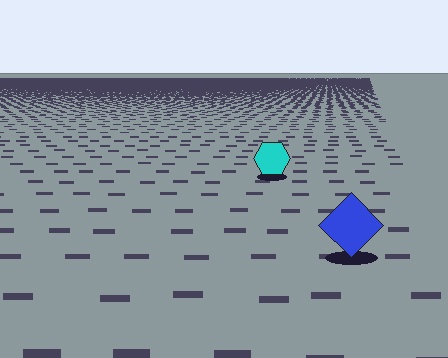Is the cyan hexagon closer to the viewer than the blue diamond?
No. The blue diamond is closer — you can tell from the texture gradient: the ground texture is coarser near it.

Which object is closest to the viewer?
The blue diamond is closest. The texture marks near it are larger and more spread out.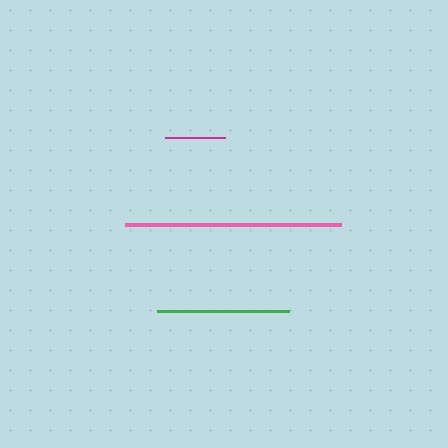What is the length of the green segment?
The green segment is approximately 132 pixels long.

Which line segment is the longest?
The pink line is the longest at approximately 216 pixels.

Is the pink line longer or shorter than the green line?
The pink line is longer than the green line.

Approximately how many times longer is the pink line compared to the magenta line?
The pink line is approximately 3.6 times the length of the magenta line.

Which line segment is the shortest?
The magenta line is the shortest at approximately 60 pixels.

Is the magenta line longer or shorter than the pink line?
The pink line is longer than the magenta line.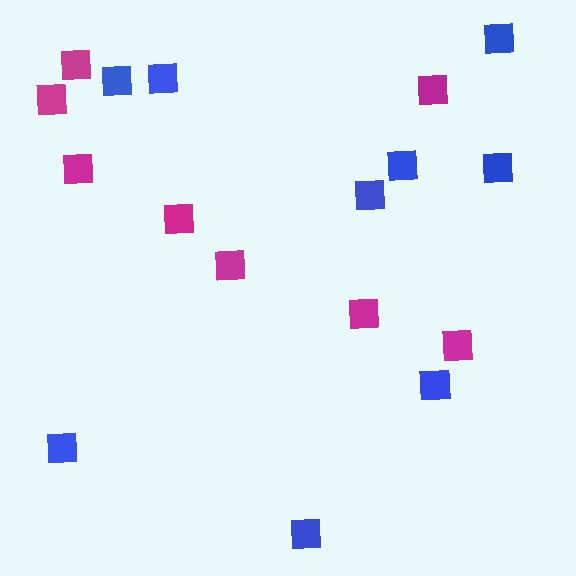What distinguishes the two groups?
There are 2 groups: one group of magenta squares (8) and one group of blue squares (9).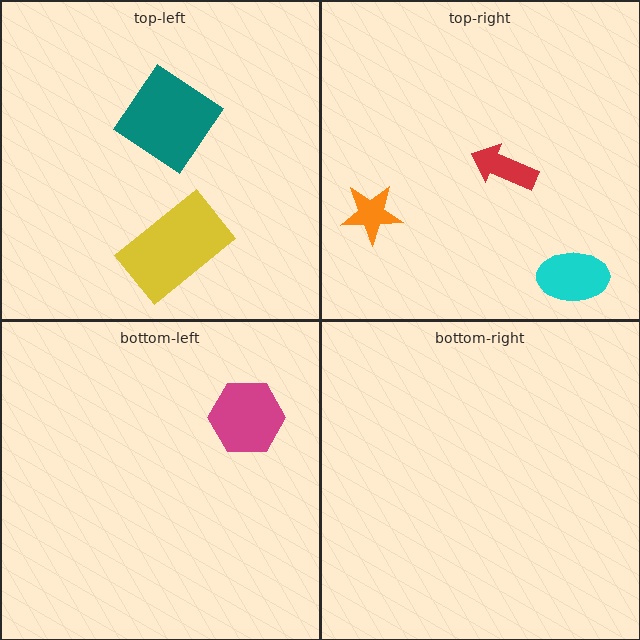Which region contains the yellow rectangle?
The top-left region.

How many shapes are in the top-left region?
2.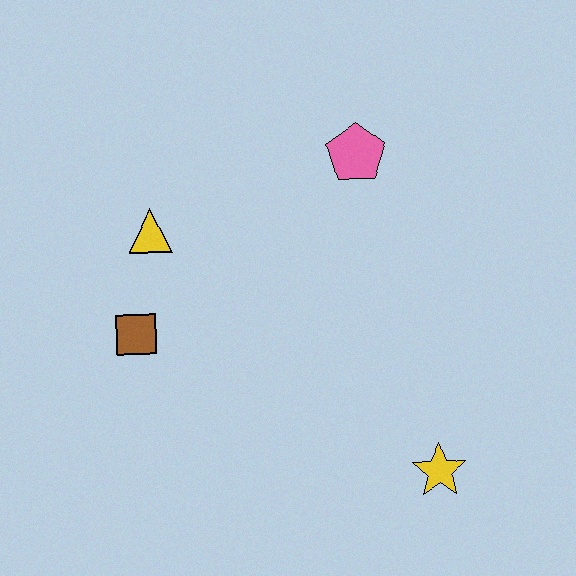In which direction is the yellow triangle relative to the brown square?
The yellow triangle is above the brown square.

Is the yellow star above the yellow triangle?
No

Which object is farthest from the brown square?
The yellow star is farthest from the brown square.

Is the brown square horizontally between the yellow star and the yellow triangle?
No